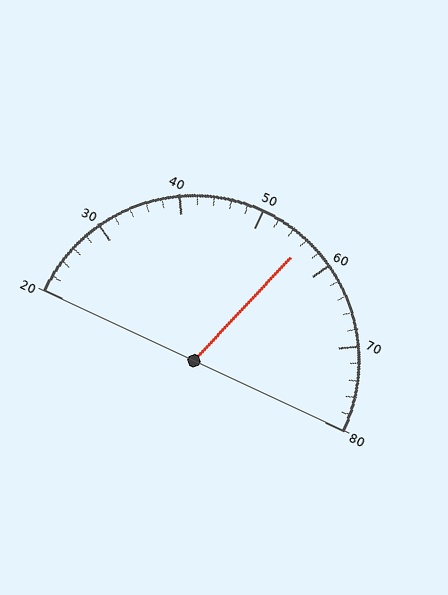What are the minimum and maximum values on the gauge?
The gauge ranges from 20 to 80.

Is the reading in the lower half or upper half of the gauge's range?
The reading is in the upper half of the range (20 to 80).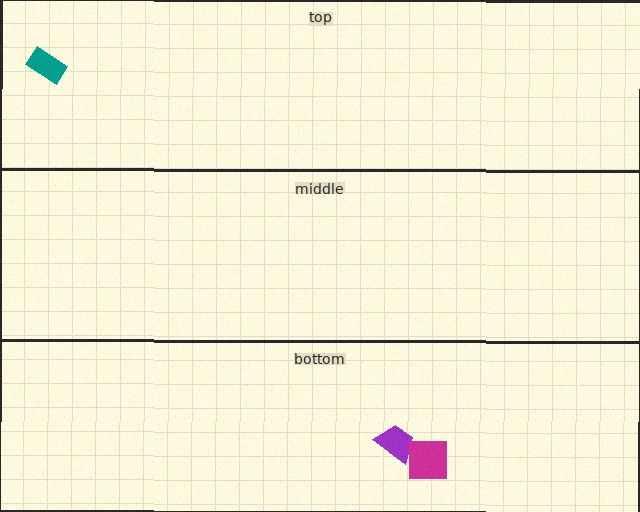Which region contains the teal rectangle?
The top region.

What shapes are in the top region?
The teal rectangle.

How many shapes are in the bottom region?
2.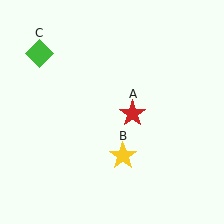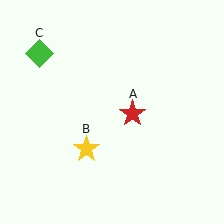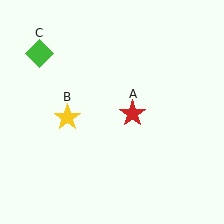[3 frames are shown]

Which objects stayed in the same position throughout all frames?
Red star (object A) and green diamond (object C) remained stationary.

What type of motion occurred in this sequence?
The yellow star (object B) rotated clockwise around the center of the scene.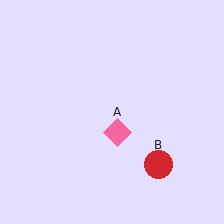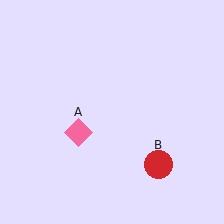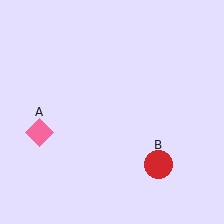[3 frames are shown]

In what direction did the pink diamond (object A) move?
The pink diamond (object A) moved left.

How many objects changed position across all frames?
1 object changed position: pink diamond (object A).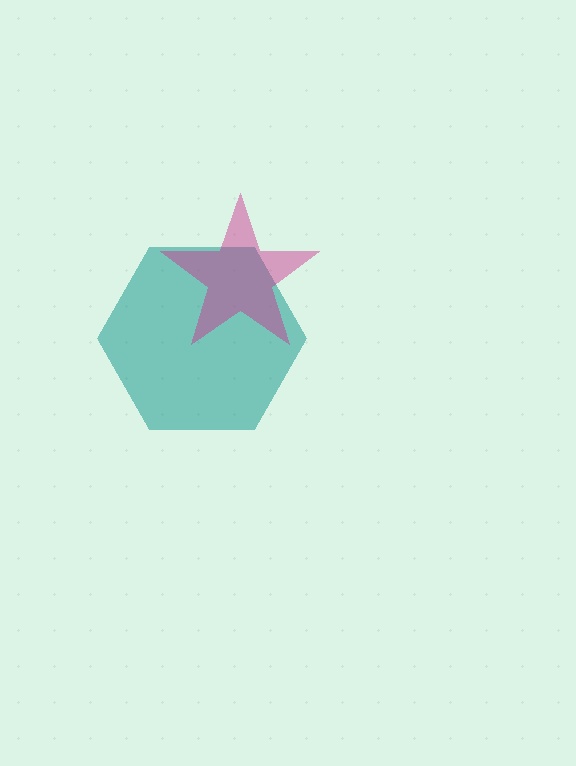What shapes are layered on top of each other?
The layered shapes are: a teal hexagon, a magenta star.